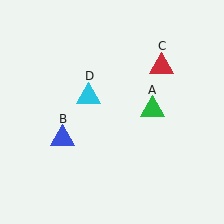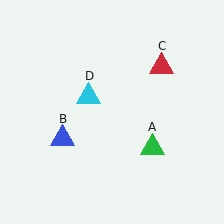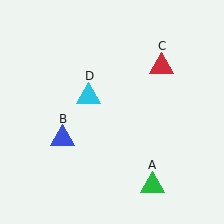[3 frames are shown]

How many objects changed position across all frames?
1 object changed position: green triangle (object A).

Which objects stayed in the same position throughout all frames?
Blue triangle (object B) and red triangle (object C) and cyan triangle (object D) remained stationary.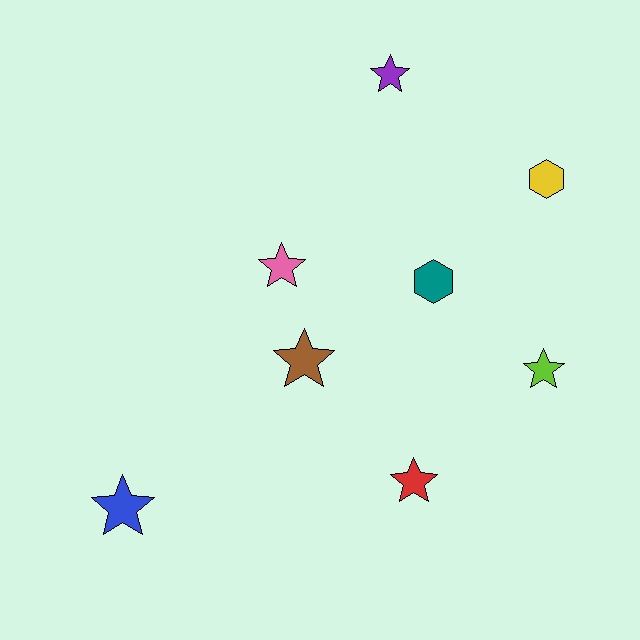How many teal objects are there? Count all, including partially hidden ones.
There is 1 teal object.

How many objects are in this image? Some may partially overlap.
There are 8 objects.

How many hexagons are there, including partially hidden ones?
There are 2 hexagons.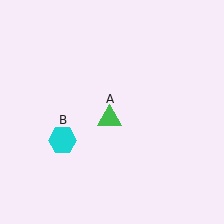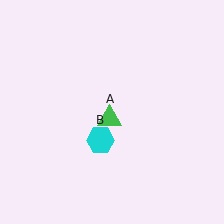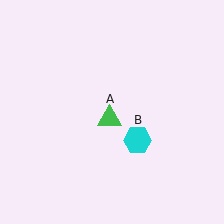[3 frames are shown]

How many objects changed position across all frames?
1 object changed position: cyan hexagon (object B).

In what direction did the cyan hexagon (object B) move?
The cyan hexagon (object B) moved right.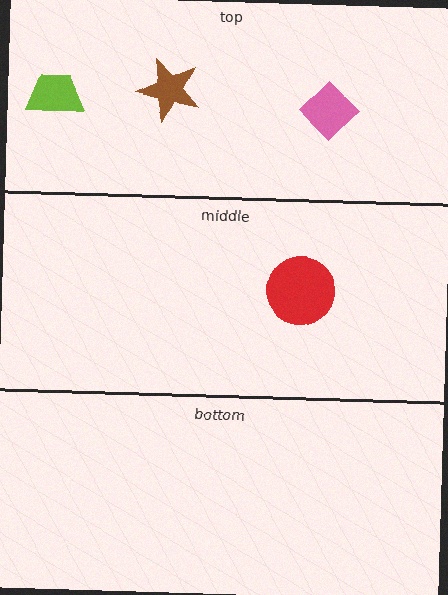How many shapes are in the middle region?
1.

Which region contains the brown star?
The top region.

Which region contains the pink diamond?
The top region.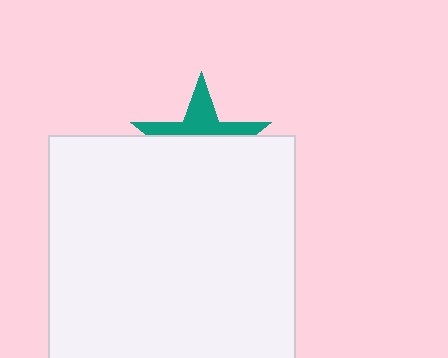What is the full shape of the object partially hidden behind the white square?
The partially hidden object is a teal star.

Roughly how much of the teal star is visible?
A small part of it is visible (roughly 40%).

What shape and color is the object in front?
The object in front is a white square.